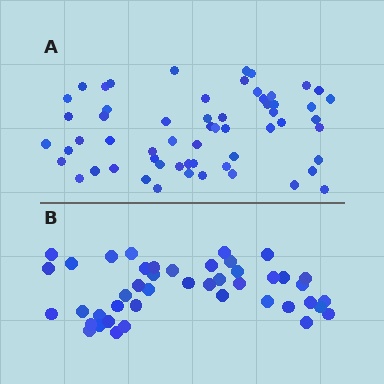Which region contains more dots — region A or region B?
Region A (the top region) has more dots.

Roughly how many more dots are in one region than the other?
Region A has approximately 15 more dots than region B.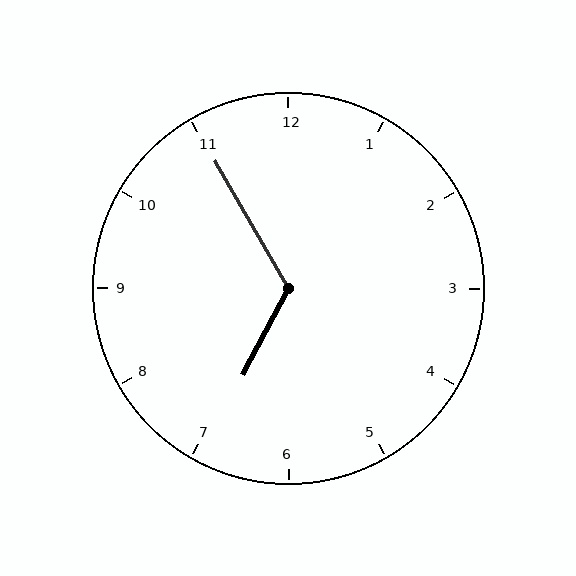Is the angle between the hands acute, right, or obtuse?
It is obtuse.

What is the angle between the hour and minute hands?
Approximately 122 degrees.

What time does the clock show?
6:55.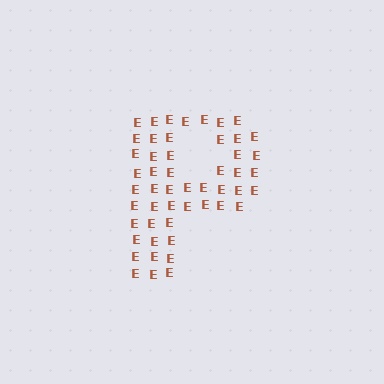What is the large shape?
The large shape is the letter P.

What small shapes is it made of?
It is made of small letter E's.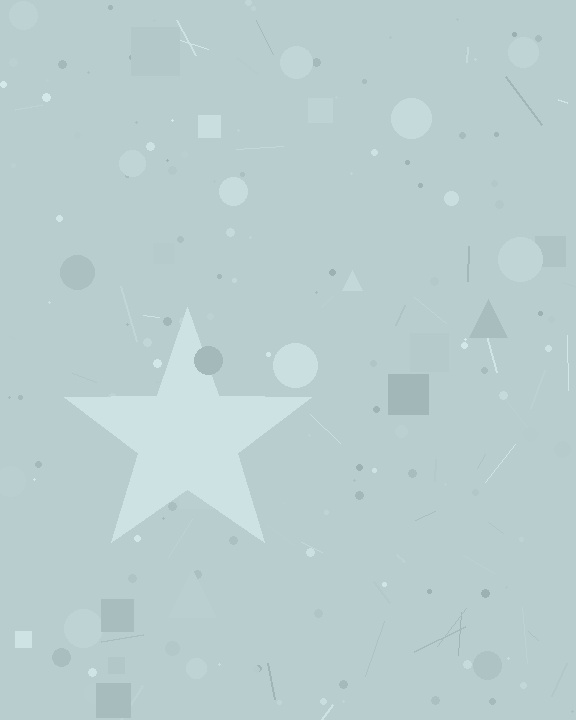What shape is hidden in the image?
A star is hidden in the image.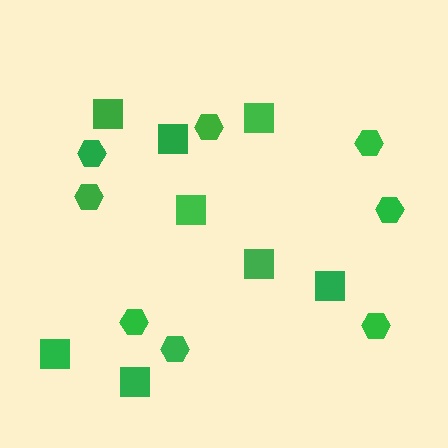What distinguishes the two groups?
There are 2 groups: one group of squares (8) and one group of hexagons (8).